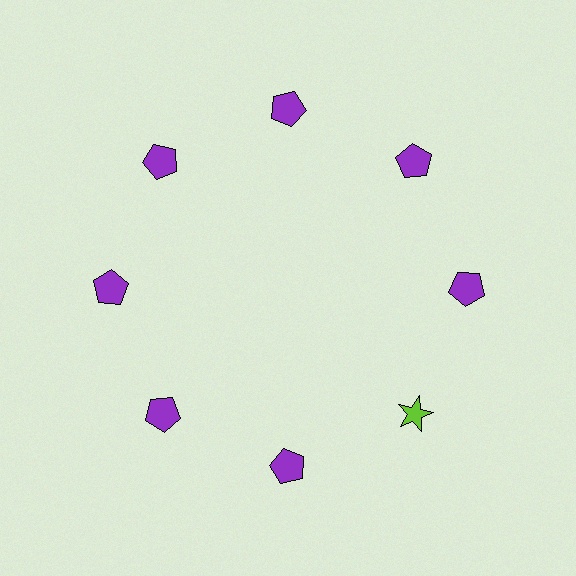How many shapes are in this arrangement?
There are 8 shapes arranged in a ring pattern.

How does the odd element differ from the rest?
It differs in both color (lime instead of purple) and shape (star instead of pentagon).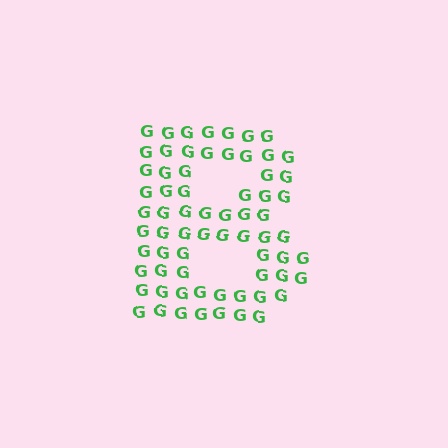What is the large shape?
The large shape is the letter B.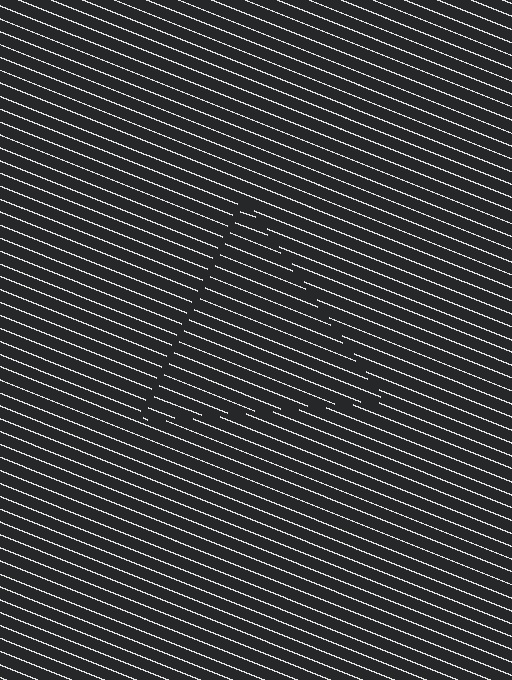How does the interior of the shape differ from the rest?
The interior of the shape contains the same grating, shifted by half a period — the contour is defined by the phase discontinuity where line-ends from the inner and outer gratings abut.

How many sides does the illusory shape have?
3 sides — the line-ends trace a triangle.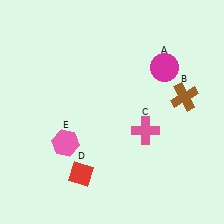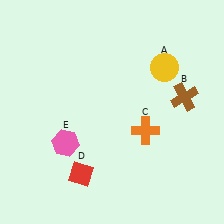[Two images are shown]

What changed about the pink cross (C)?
In Image 1, C is pink. In Image 2, it changed to orange.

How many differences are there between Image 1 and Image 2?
There are 2 differences between the two images.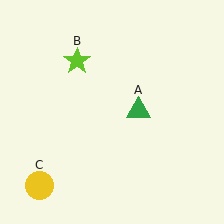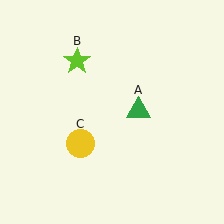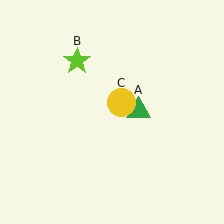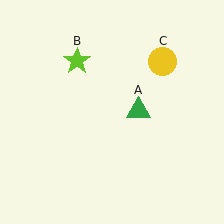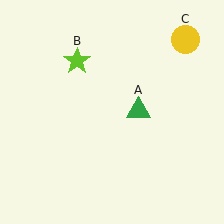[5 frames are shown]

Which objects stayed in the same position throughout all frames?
Green triangle (object A) and lime star (object B) remained stationary.